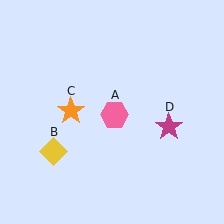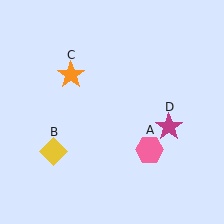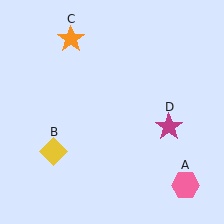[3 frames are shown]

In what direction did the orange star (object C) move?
The orange star (object C) moved up.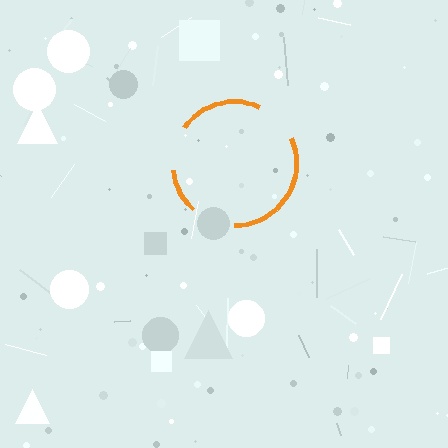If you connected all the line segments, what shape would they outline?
They would outline a circle.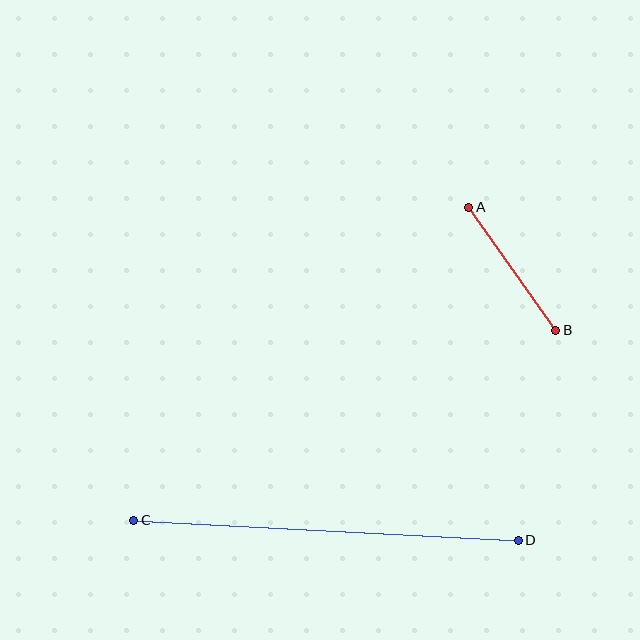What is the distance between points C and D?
The distance is approximately 385 pixels.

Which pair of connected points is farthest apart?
Points C and D are farthest apart.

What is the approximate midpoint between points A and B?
The midpoint is at approximately (512, 269) pixels.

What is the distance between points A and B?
The distance is approximately 151 pixels.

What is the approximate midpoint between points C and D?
The midpoint is at approximately (326, 530) pixels.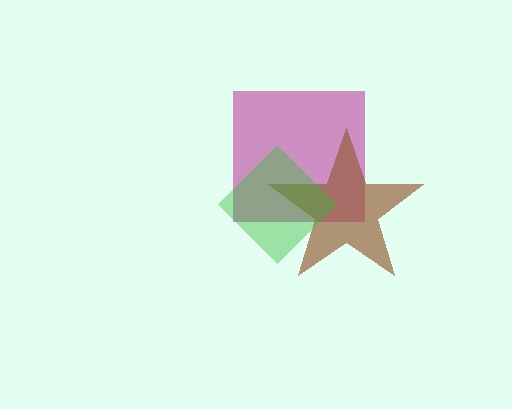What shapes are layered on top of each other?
The layered shapes are: a magenta square, a brown star, a green diamond.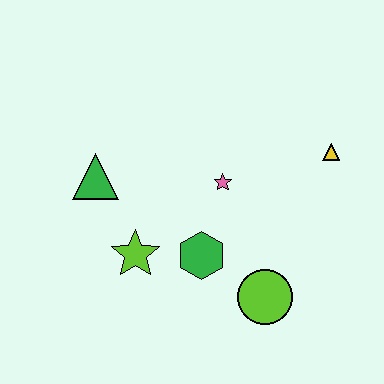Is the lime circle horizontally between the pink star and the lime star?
No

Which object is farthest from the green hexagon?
The yellow triangle is farthest from the green hexagon.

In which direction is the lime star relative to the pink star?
The lime star is to the left of the pink star.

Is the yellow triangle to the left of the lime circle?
No